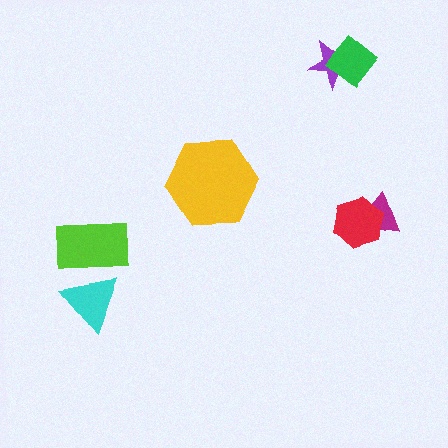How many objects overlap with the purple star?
1 object overlaps with the purple star.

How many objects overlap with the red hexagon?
1 object overlaps with the red hexagon.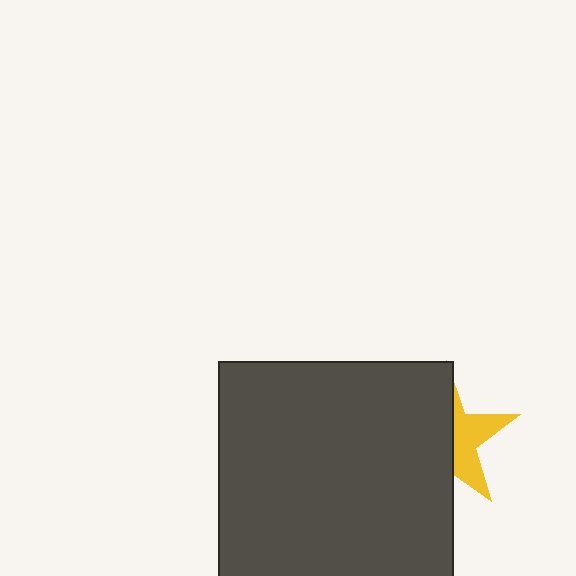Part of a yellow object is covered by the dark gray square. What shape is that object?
It is a star.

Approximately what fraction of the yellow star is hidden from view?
Roughly 60% of the yellow star is hidden behind the dark gray square.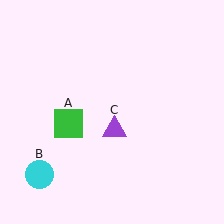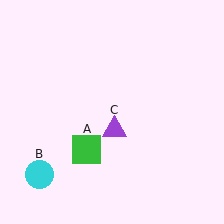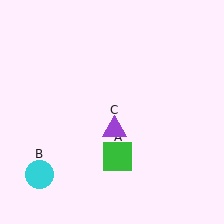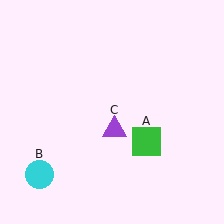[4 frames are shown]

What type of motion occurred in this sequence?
The green square (object A) rotated counterclockwise around the center of the scene.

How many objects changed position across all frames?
1 object changed position: green square (object A).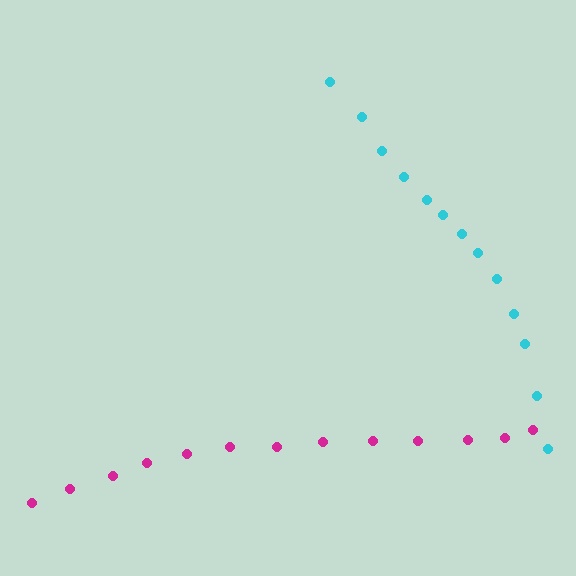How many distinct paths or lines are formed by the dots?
There are 2 distinct paths.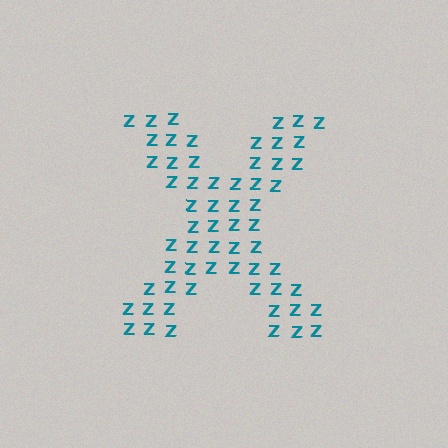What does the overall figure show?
The overall figure shows the letter X.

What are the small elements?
The small elements are letter Z's.